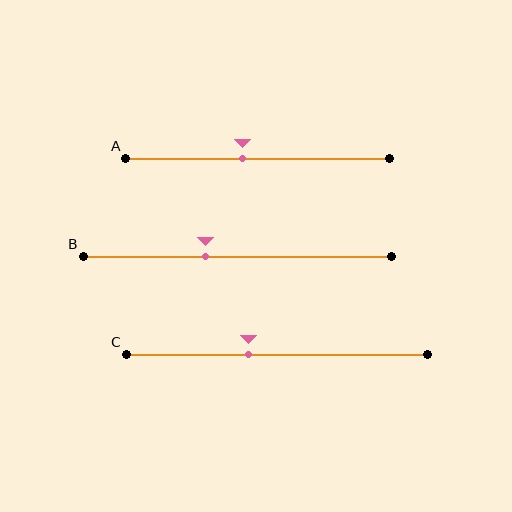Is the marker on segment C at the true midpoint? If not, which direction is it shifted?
No, the marker on segment C is shifted to the left by about 10% of the segment length.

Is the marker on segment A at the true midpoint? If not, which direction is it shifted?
No, the marker on segment A is shifted to the left by about 6% of the segment length.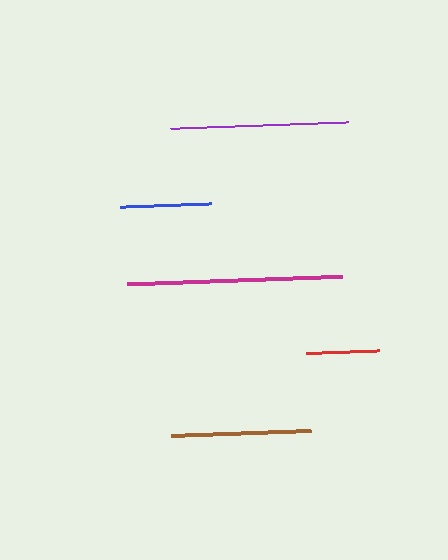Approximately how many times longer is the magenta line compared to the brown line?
The magenta line is approximately 1.5 times the length of the brown line.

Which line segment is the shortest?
The red line is the shortest at approximately 74 pixels.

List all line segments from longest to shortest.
From longest to shortest: magenta, purple, brown, blue, red.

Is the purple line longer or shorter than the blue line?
The purple line is longer than the blue line.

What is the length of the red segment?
The red segment is approximately 74 pixels long.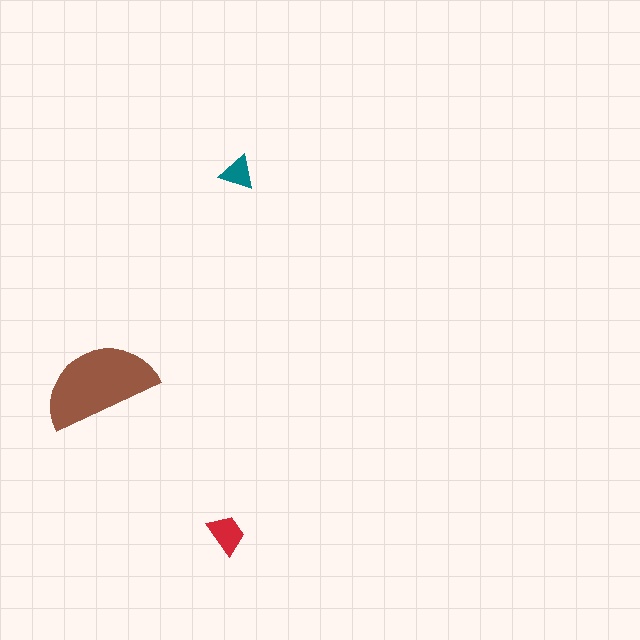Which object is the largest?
The brown semicircle.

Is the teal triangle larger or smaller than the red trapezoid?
Smaller.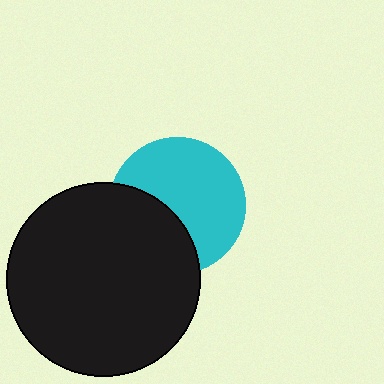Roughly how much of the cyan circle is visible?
About half of it is visible (roughly 64%).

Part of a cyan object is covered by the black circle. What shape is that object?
It is a circle.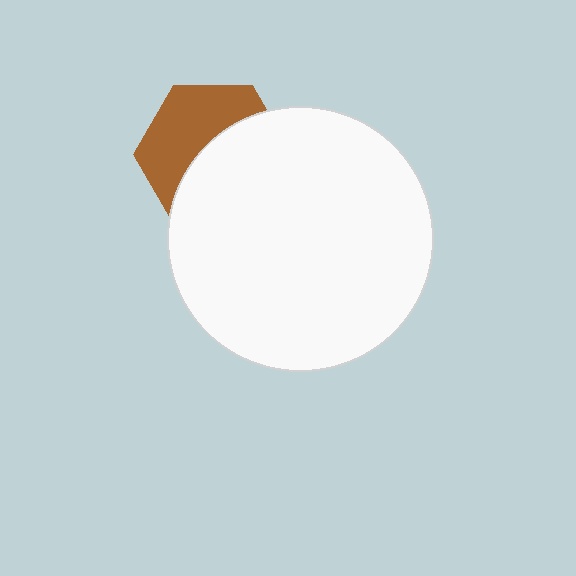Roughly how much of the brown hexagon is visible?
About half of it is visible (roughly 46%).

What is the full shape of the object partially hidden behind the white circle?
The partially hidden object is a brown hexagon.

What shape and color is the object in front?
The object in front is a white circle.